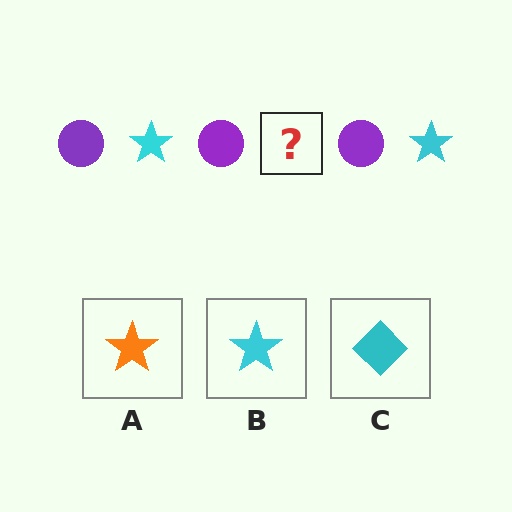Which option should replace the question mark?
Option B.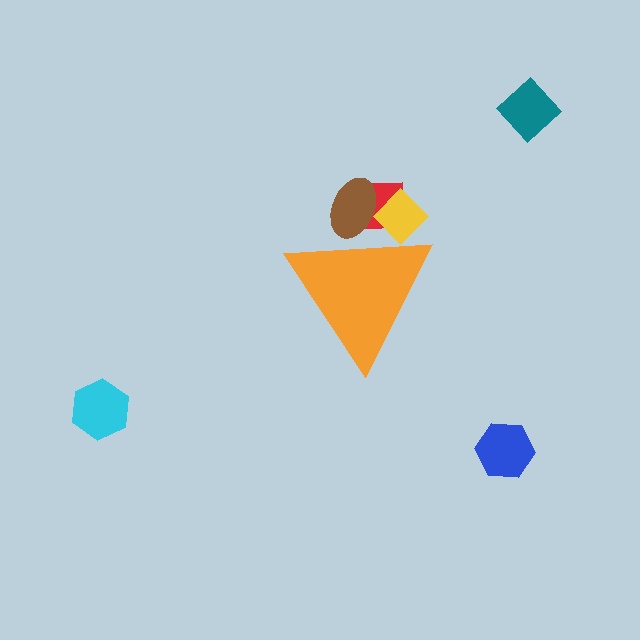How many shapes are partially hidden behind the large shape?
3 shapes are partially hidden.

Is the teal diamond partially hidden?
No, the teal diamond is fully visible.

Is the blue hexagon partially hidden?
No, the blue hexagon is fully visible.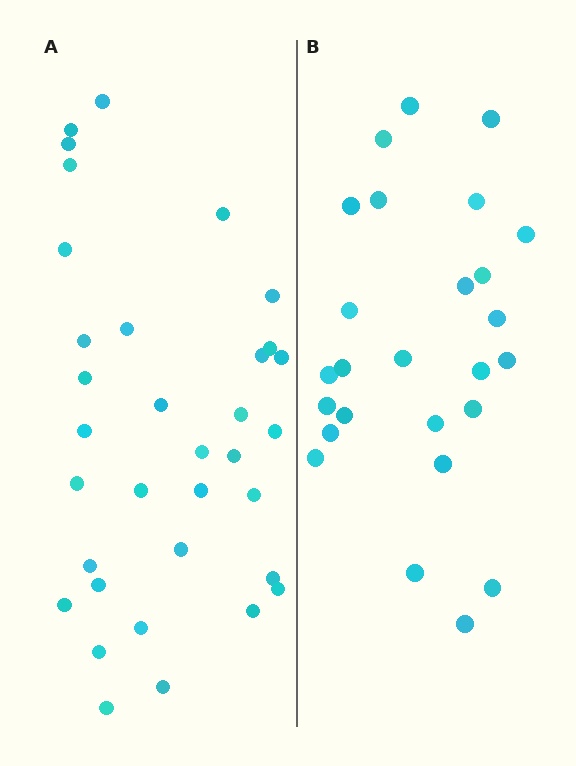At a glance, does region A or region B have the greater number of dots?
Region A (the left region) has more dots.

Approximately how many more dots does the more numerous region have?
Region A has roughly 8 or so more dots than region B.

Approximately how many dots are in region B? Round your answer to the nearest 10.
About 30 dots. (The exact count is 26, which rounds to 30.)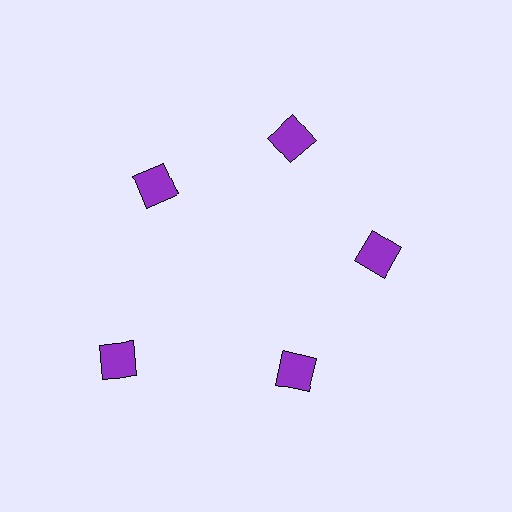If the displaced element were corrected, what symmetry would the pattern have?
It would have 5-fold rotational symmetry — the pattern would map onto itself every 72 degrees.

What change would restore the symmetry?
The symmetry would be restored by moving it inward, back onto the ring so that all 5 diamonds sit at equal angles and equal distance from the center.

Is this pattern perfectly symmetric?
No. The 5 purple diamonds are arranged in a ring, but one element near the 8 o'clock position is pushed outward from the center, breaking the 5-fold rotational symmetry.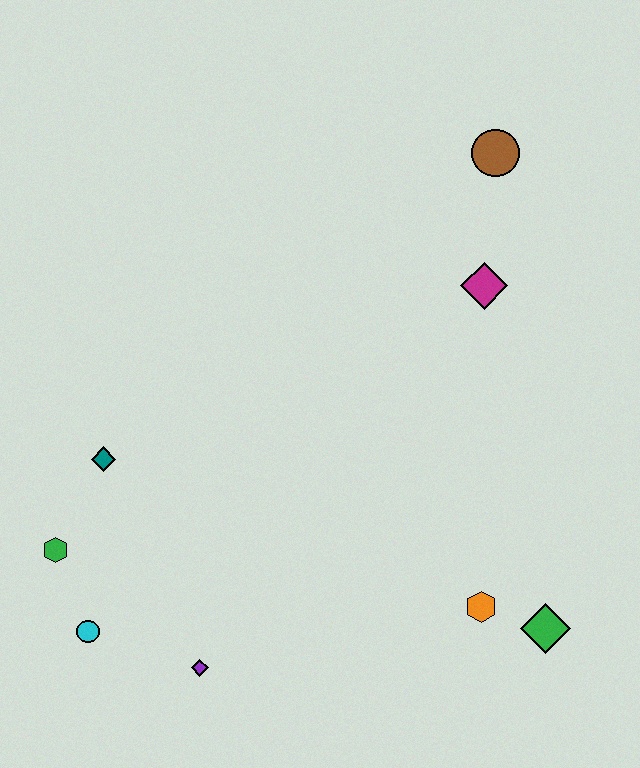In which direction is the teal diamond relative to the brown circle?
The teal diamond is to the left of the brown circle.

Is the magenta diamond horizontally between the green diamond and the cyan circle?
Yes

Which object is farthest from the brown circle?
The cyan circle is farthest from the brown circle.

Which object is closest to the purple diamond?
The cyan circle is closest to the purple diamond.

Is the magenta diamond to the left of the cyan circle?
No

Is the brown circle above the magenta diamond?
Yes